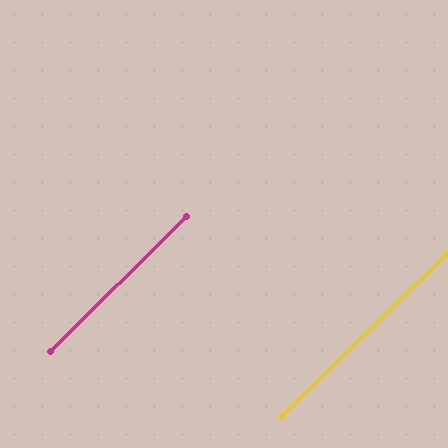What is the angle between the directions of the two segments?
Approximately 1 degree.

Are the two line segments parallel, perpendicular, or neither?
Parallel — their directions differ by only 0.5°.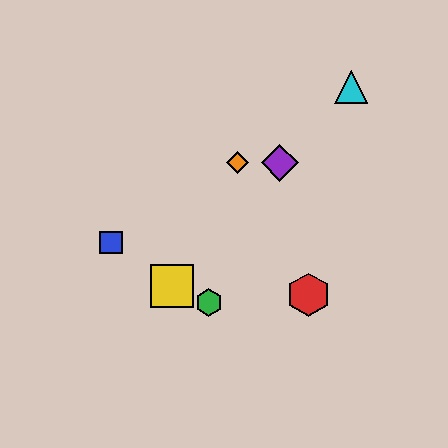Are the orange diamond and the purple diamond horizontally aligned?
Yes, both are at y≈163.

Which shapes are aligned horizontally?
The purple diamond, the orange diamond are aligned horizontally.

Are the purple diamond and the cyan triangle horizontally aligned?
No, the purple diamond is at y≈163 and the cyan triangle is at y≈87.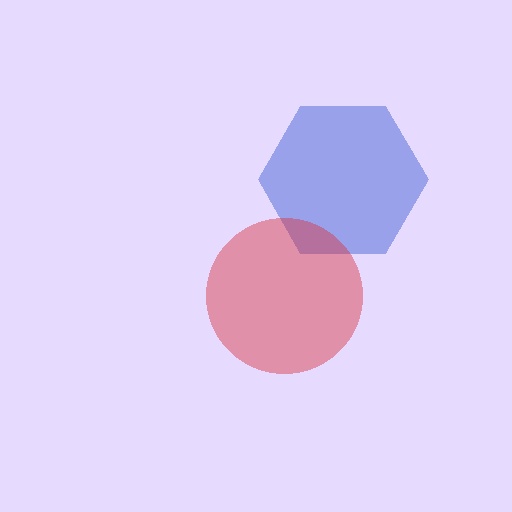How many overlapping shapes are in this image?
There are 2 overlapping shapes in the image.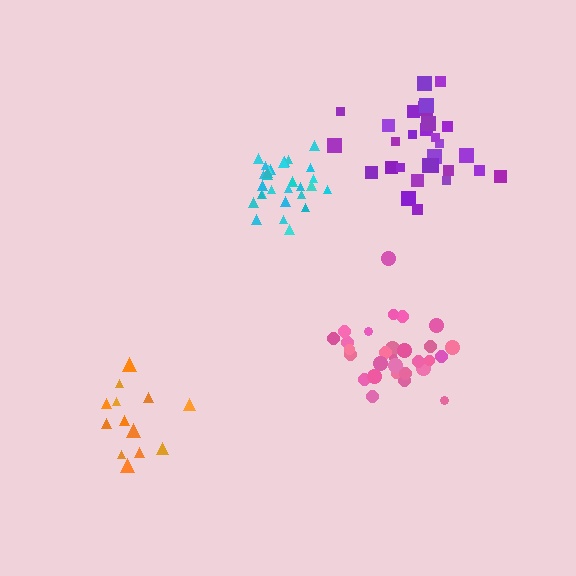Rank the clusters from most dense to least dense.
cyan, pink, orange, purple.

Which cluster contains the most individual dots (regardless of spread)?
Purple (30).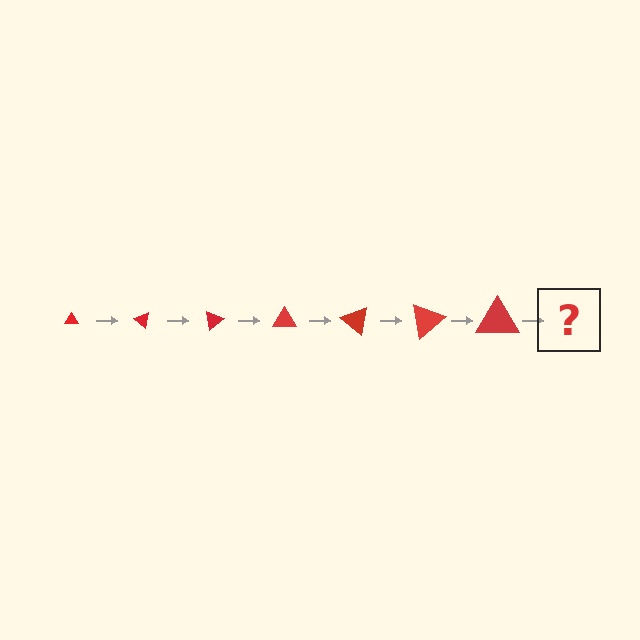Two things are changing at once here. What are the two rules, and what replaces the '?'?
The two rules are that the triangle grows larger each step and it rotates 40 degrees each step. The '?' should be a triangle, larger than the previous one and rotated 280 degrees from the start.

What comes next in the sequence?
The next element should be a triangle, larger than the previous one and rotated 280 degrees from the start.